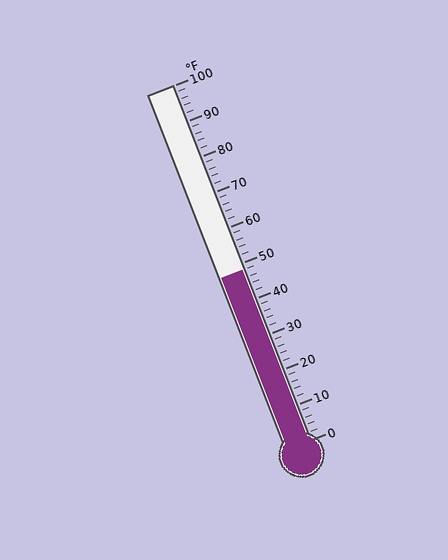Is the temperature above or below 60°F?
The temperature is below 60°F.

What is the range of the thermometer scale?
The thermometer scale ranges from 0°F to 100°F.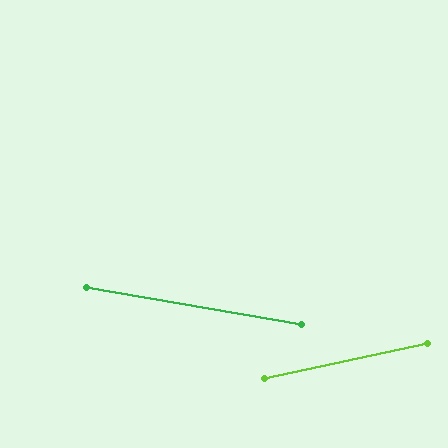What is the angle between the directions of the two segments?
Approximately 22 degrees.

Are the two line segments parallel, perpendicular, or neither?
Neither parallel nor perpendicular — they differ by about 22°.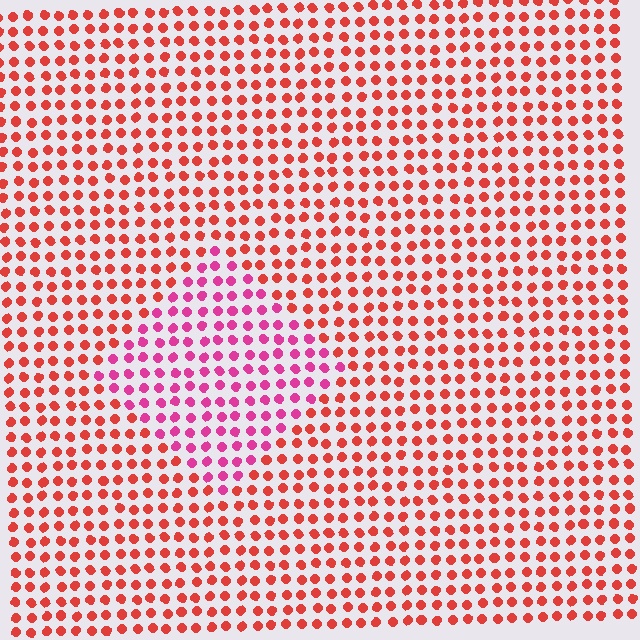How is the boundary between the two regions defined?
The boundary is defined purely by a slight shift in hue (about 38 degrees). Spacing, size, and orientation are identical on both sides.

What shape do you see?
I see a diamond.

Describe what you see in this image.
The image is filled with small red elements in a uniform arrangement. A diamond-shaped region is visible where the elements are tinted to a slightly different hue, forming a subtle color boundary.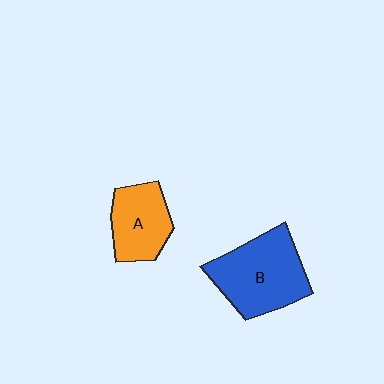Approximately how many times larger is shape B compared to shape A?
Approximately 1.5 times.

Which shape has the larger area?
Shape B (blue).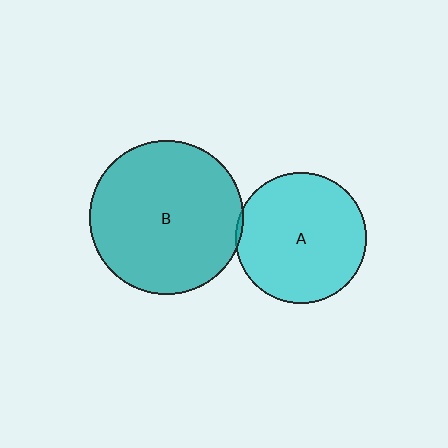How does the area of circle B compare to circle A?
Approximately 1.4 times.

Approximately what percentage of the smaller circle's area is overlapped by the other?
Approximately 5%.